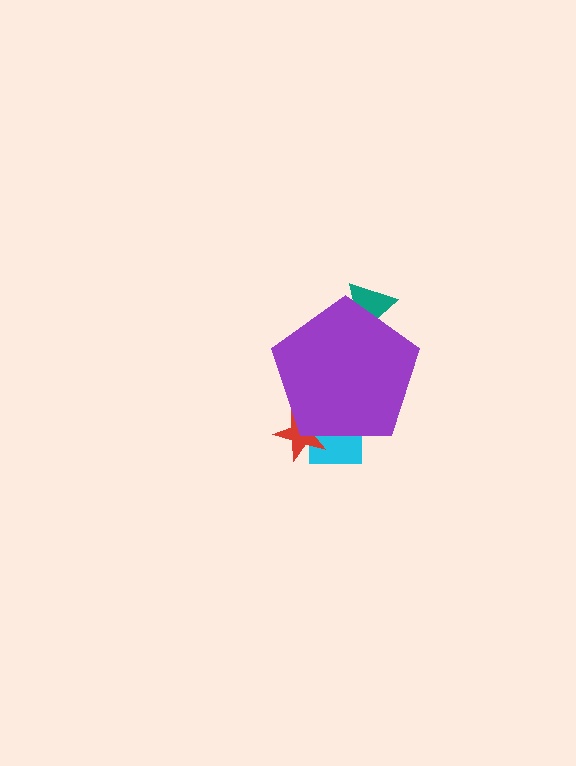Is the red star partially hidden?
Yes, the red star is partially hidden behind the purple pentagon.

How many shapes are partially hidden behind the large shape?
3 shapes are partially hidden.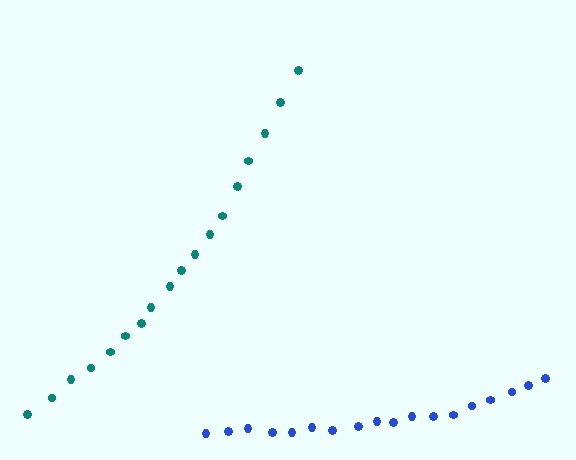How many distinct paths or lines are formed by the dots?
There are 2 distinct paths.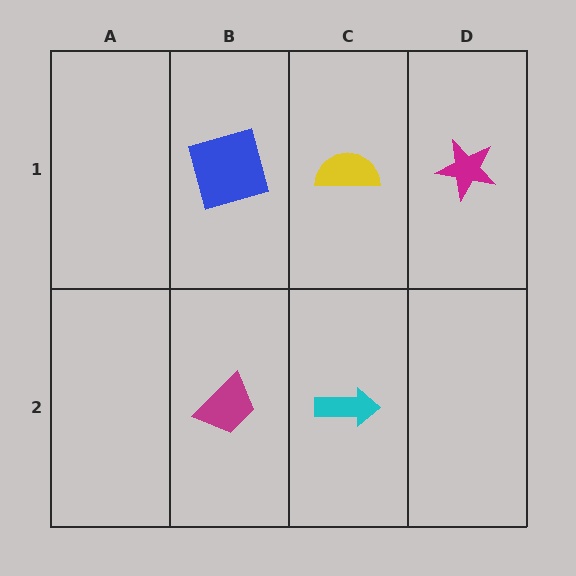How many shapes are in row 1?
3 shapes.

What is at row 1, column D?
A magenta star.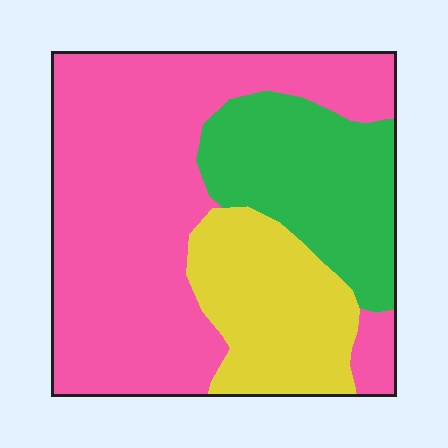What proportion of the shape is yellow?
Yellow takes up about one fifth (1/5) of the shape.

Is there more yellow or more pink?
Pink.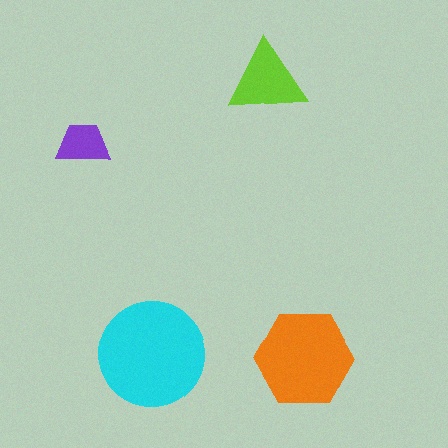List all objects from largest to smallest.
The cyan circle, the orange hexagon, the lime triangle, the purple trapezoid.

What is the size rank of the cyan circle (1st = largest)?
1st.